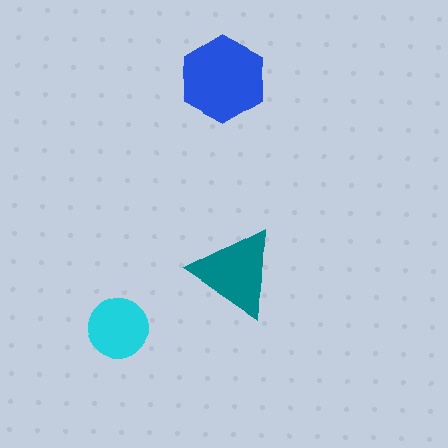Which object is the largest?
The blue hexagon.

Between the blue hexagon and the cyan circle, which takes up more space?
The blue hexagon.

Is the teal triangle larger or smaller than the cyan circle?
Larger.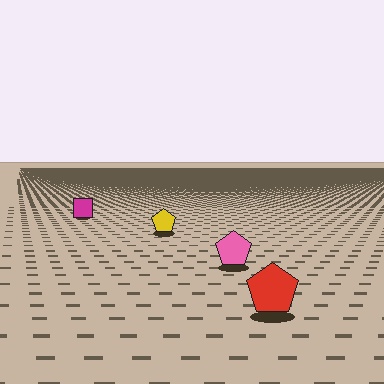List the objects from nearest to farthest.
From nearest to farthest: the red pentagon, the pink pentagon, the yellow pentagon, the magenta square.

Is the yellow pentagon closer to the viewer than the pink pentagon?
No. The pink pentagon is closer — you can tell from the texture gradient: the ground texture is coarser near it.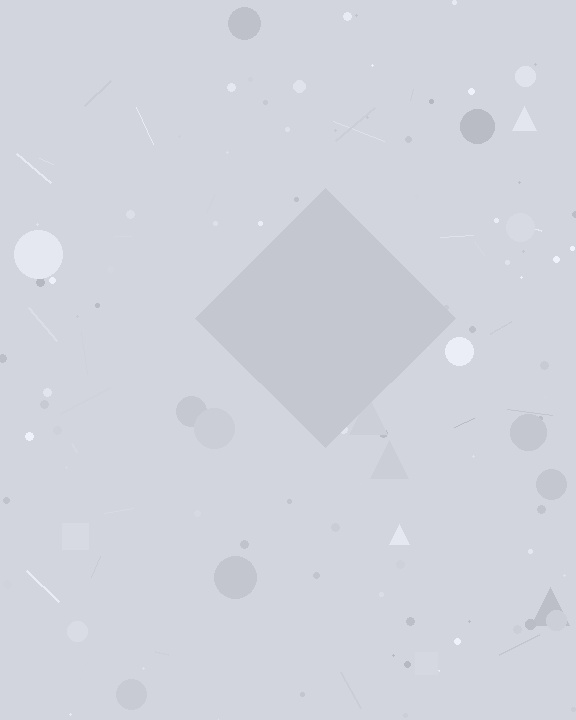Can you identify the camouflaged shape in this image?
The camouflaged shape is a diamond.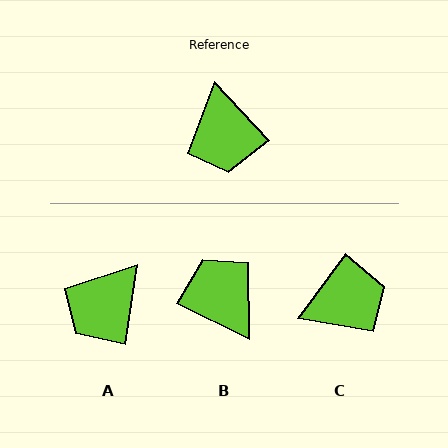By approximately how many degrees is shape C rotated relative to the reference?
Approximately 101 degrees counter-clockwise.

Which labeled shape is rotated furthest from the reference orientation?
B, about 159 degrees away.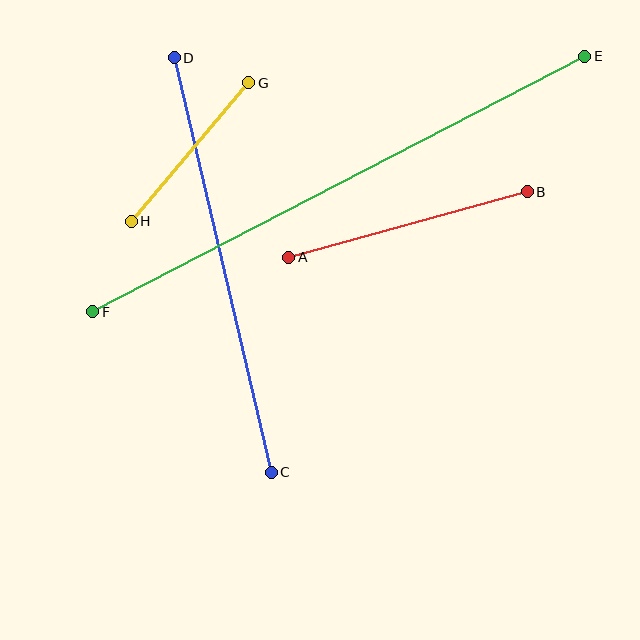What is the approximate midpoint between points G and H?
The midpoint is at approximately (190, 152) pixels.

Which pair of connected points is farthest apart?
Points E and F are farthest apart.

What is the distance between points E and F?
The distance is approximately 554 pixels.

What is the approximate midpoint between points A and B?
The midpoint is at approximately (408, 225) pixels.